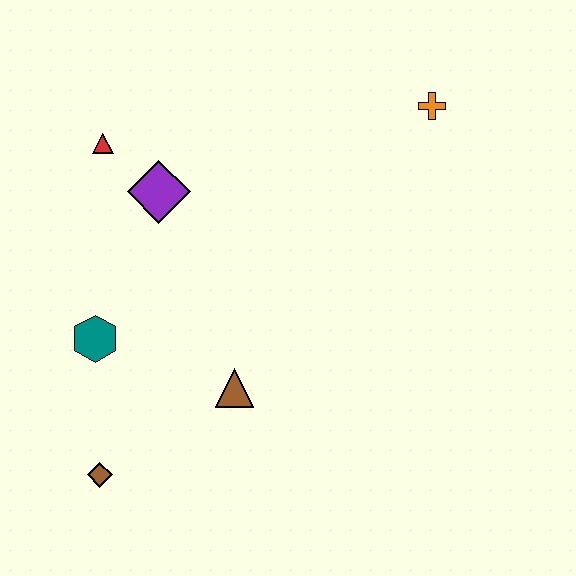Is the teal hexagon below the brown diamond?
No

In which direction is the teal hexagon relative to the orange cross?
The teal hexagon is to the left of the orange cross.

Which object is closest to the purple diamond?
The red triangle is closest to the purple diamond.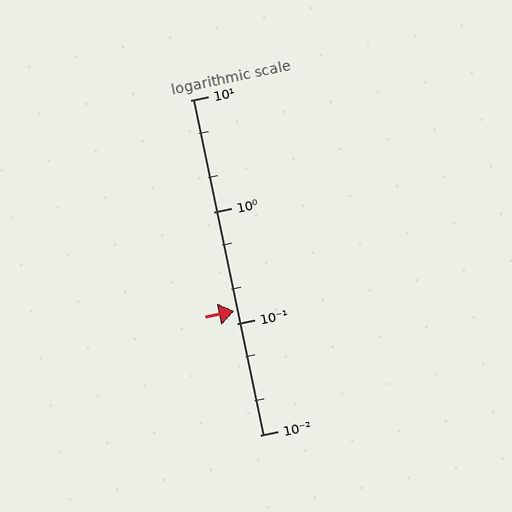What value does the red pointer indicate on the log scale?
The pointer indicates approximately 0.13.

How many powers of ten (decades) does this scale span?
The scale spans 3 decades, from 0.01 to 10.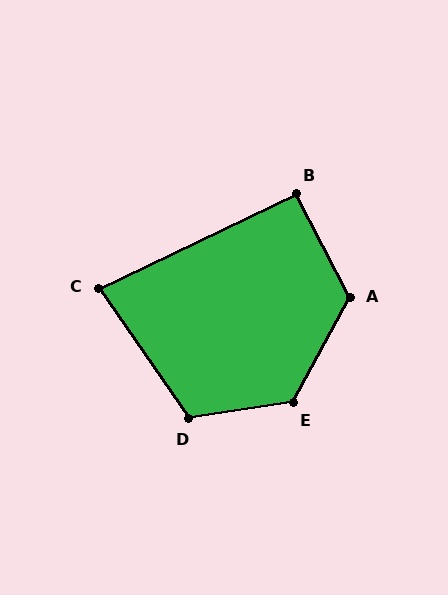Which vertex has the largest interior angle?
E, at approximately 127 degrees.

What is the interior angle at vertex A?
Approximately 124 degrees (obtuse).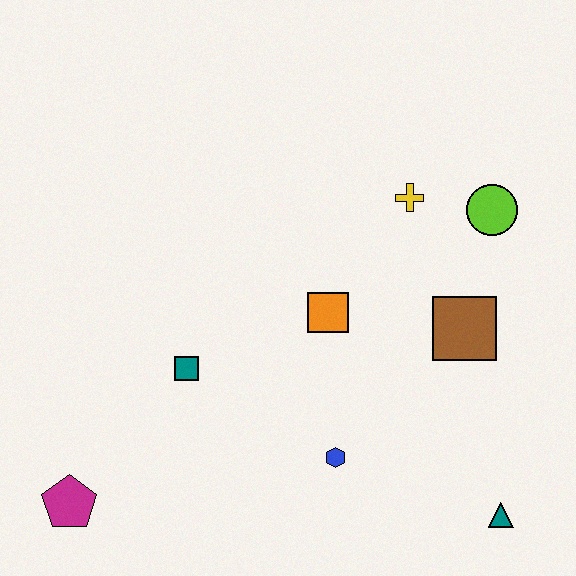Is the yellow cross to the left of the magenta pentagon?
No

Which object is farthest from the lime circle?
The magenta pentagon is farthest from the lime circle.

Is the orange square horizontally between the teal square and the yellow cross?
Yes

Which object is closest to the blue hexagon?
The orange square is closest to the blue hexagon.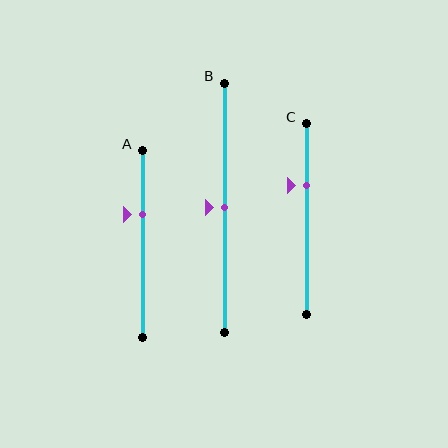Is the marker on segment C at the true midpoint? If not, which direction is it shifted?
No, the marker on segment C is shifted upward by about 18% of the segment length.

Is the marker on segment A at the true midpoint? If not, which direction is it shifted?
No, the marker on segment A is shifted upward by about 16% of the segment length.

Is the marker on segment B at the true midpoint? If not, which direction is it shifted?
Yes, the marker on segment B is at the true midpoint.